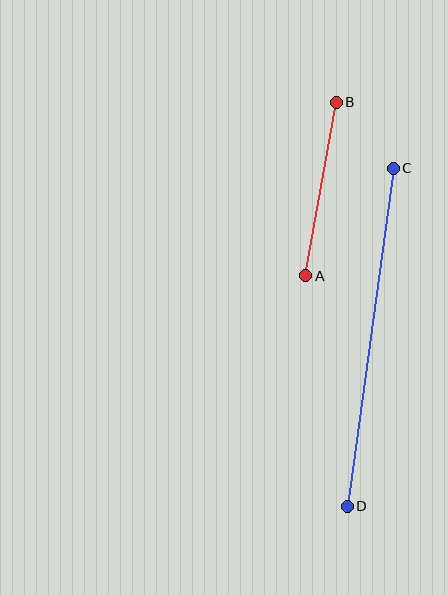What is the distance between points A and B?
The distance is approximately 176 pixels.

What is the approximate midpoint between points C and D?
The midpoint is at approximately (370, 337) pixels.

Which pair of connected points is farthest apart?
Points C and D are farthest apart.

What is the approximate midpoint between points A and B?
The midpoint is at approximately (321, 189) pixels.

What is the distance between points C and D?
The distance is approximately 341 pixels.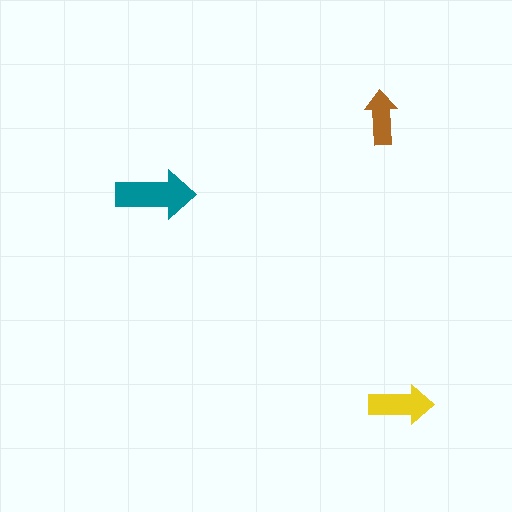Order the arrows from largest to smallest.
the teal one, the yellow one, the brown one.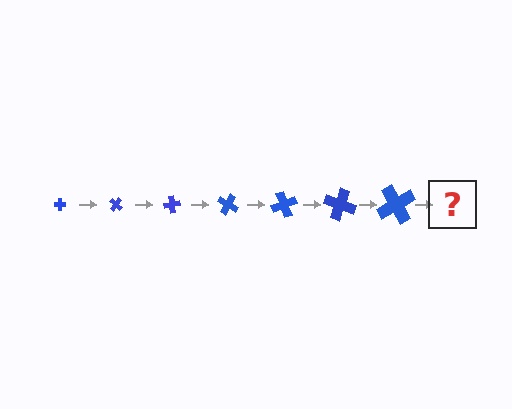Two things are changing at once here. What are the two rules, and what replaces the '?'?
The two rules are that the cross grows larger each step and it rotates 40 degrees each step. The '?' should be a cross, larger than the previous one and rotated 280 degrees from the start.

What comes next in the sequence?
The next element should be a cross, larger than the previous one and rotated 280 degrees from the start.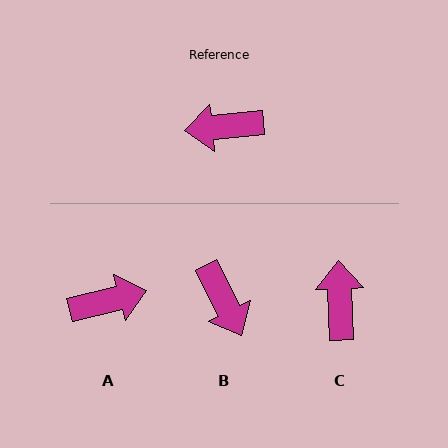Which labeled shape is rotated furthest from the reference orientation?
A, about 171 degrees away.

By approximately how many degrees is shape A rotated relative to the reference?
Approximately 171 degrees clockwise.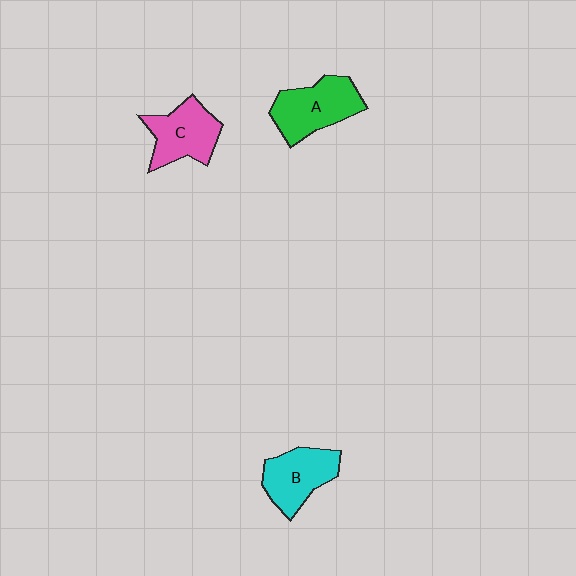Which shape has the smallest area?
Shape B (cyan).